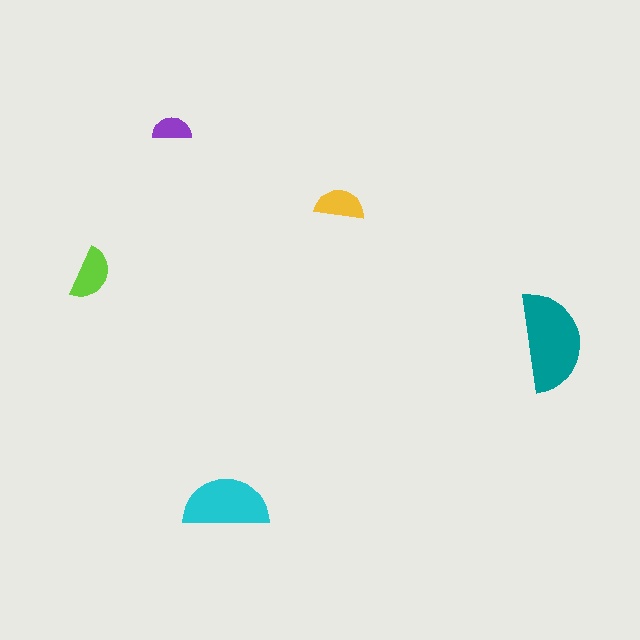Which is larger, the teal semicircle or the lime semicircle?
The teal one.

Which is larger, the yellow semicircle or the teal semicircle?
The teal one.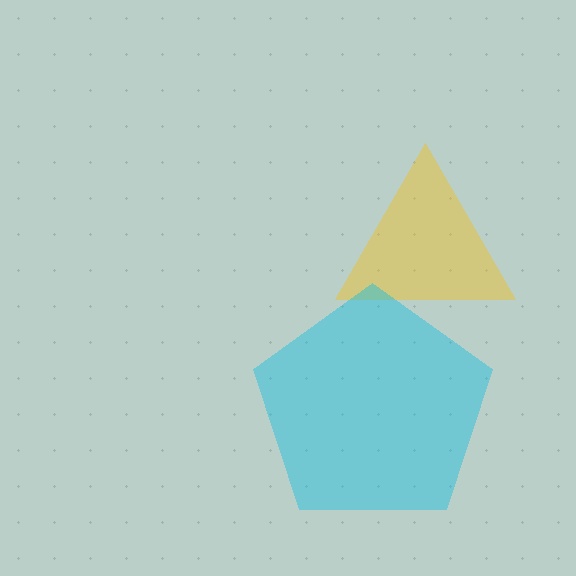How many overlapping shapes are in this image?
There are 2 overlapping shapes in the image.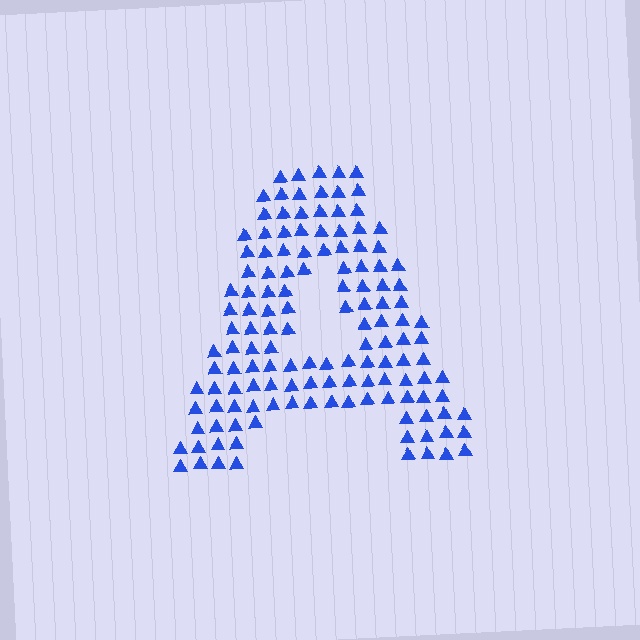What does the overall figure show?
The overall figure shows the letter A.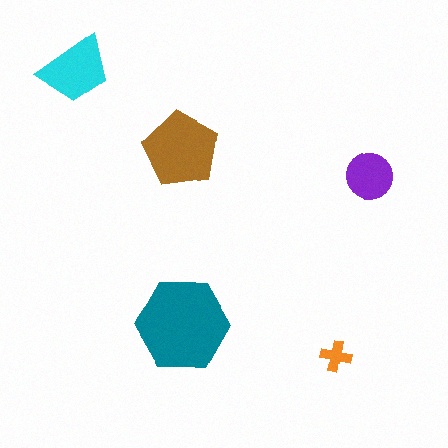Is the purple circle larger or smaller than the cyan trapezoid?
Smaller.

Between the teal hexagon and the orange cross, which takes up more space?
The teal hexagon.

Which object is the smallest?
The orange cross.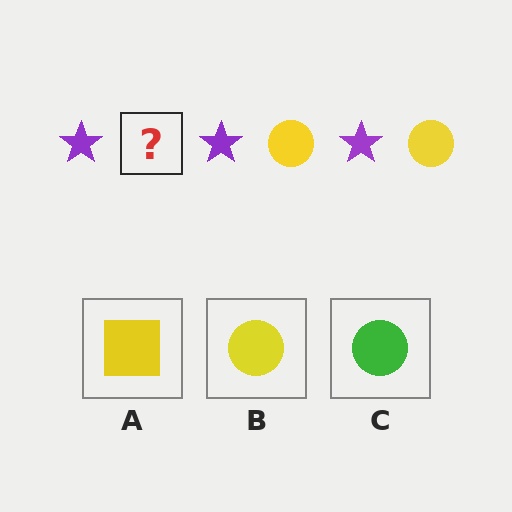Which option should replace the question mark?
Option B.